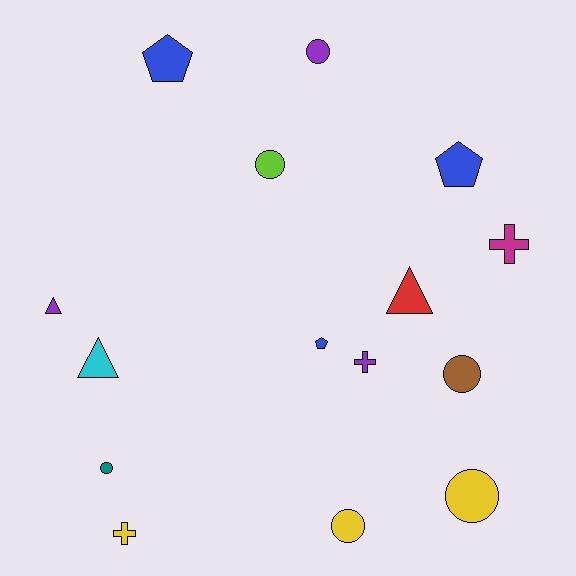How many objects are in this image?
There are 15 objects.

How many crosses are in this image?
There are 3 crosses.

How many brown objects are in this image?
There is 1 brown object.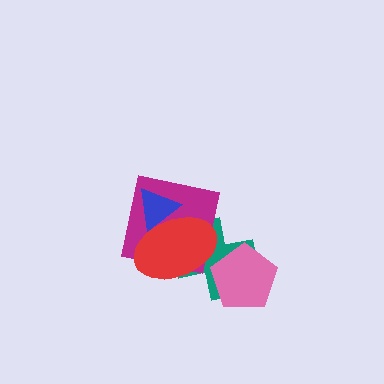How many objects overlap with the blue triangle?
2 objects overlap with the blue triangle.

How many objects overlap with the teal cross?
3 objects overlap with the teal cross.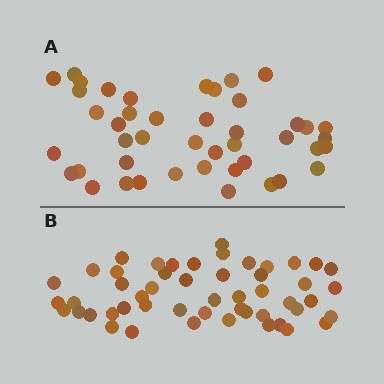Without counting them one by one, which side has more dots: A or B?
Region B (the bottom region) has more dots.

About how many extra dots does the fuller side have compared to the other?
Region B has roughly 8 or so more dots than region A.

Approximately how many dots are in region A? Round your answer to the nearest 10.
About 40 dots. (The exact count is 44, which rounds to 40.)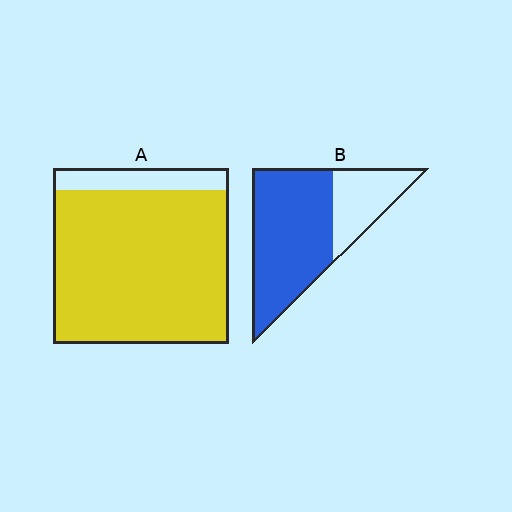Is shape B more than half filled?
Yes.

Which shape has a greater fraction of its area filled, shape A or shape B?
Shape A.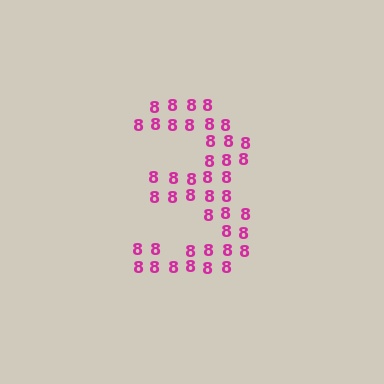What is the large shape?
The large shape is the digit 3.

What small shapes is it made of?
It is made of small digit 8's.